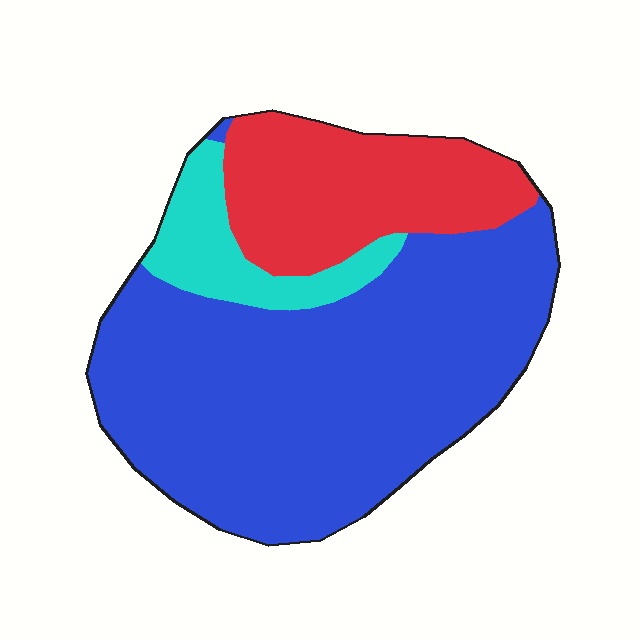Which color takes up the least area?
Cyan, at roughly 10%.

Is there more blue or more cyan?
Blue.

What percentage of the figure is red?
Red covers 24% of the figure.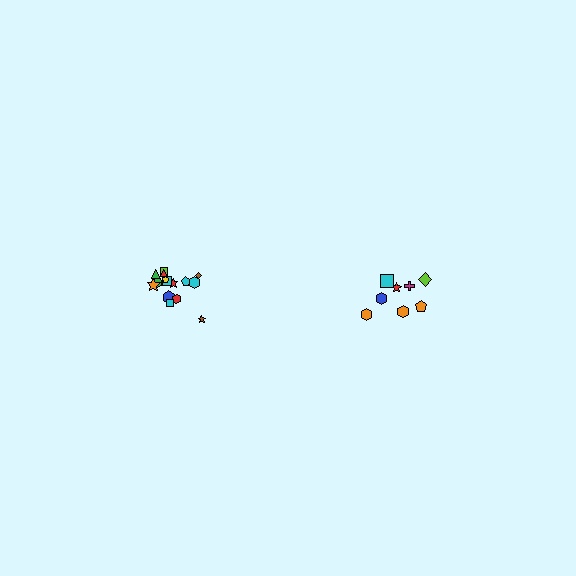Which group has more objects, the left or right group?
The left group.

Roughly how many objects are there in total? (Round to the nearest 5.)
Roughly 25 objects in total.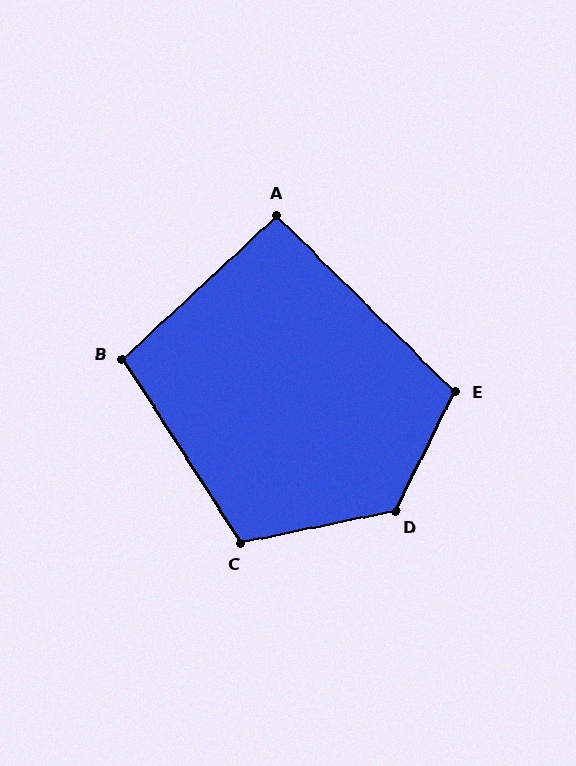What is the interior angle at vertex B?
Approximately 100 degrees (obtuse).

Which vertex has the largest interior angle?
D, at approximately 128 degrees.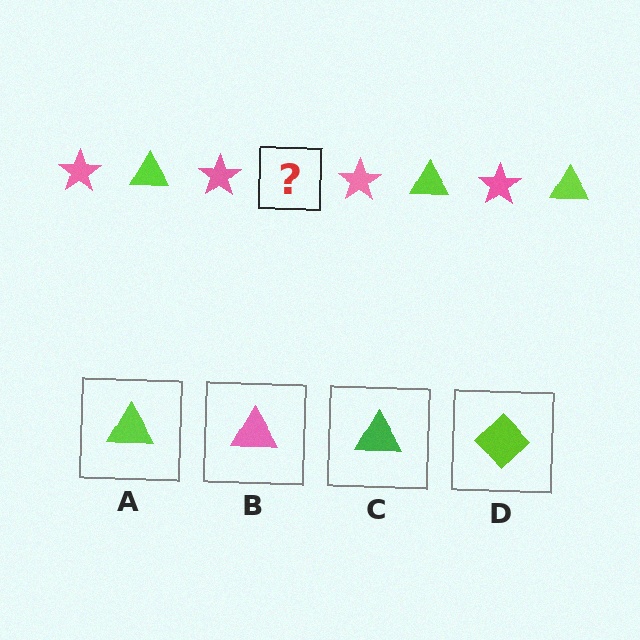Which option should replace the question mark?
Option A.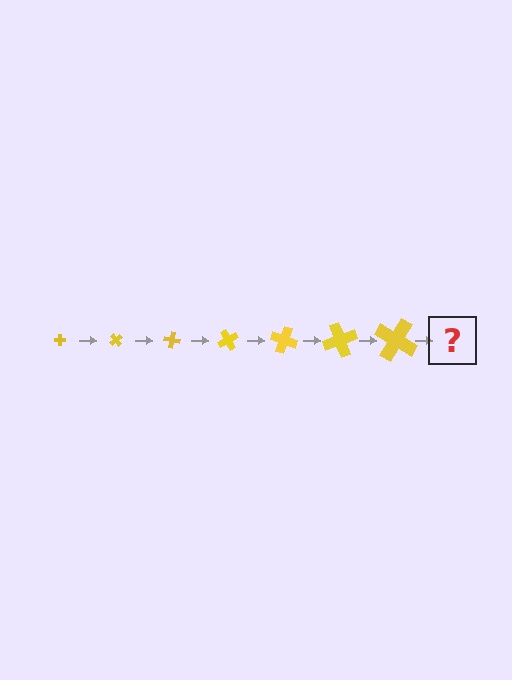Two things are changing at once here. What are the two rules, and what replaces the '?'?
The two rules are that the cross grows larger each step and it rotates 50 degrees each step. The '?' should be a cross, larger than the previous one and rotated 350 degrees from the start.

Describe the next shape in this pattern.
It should be a cross, larger than the previous one and rotated 350 degrees from the start.